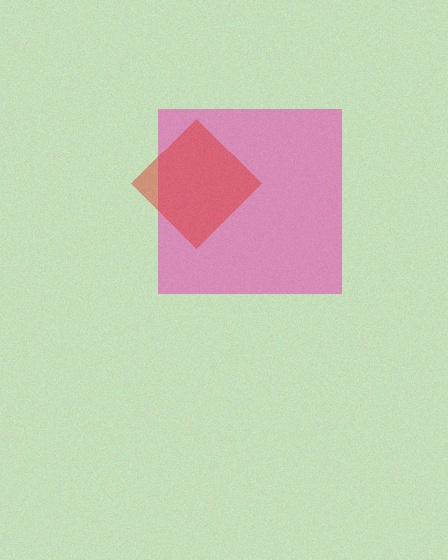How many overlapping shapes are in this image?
There are 2 overlapping shapes in the image.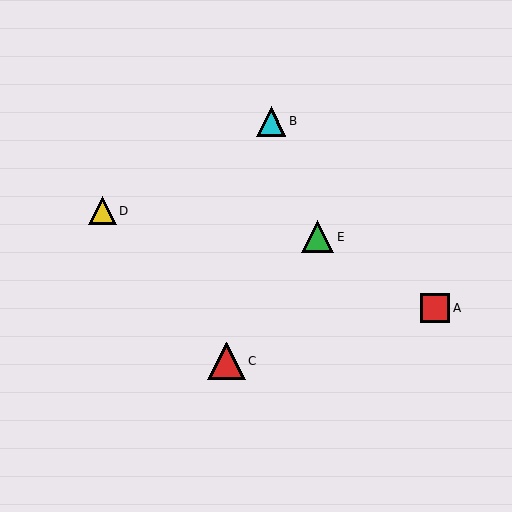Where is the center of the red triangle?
The center of the red triangle is at (226, 361).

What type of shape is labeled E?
Shape E is a green triangle.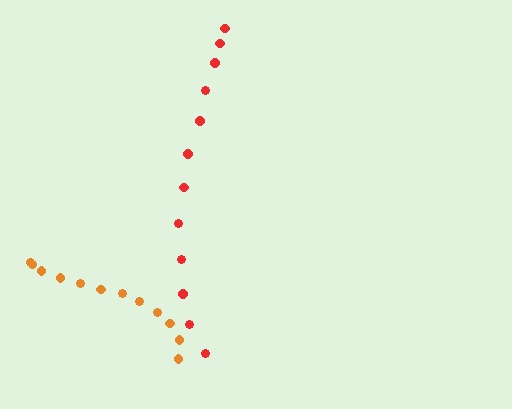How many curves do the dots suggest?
There are 2 distinct paths.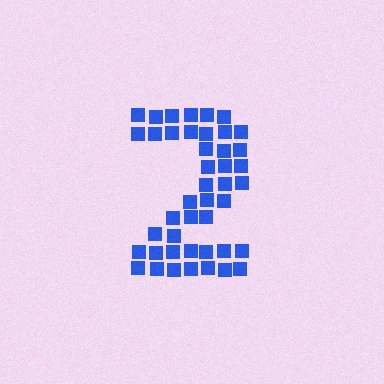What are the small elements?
The small elements are squares.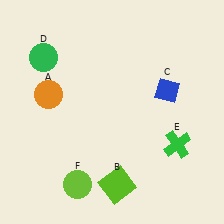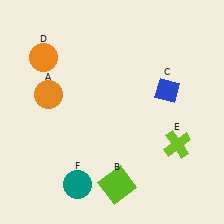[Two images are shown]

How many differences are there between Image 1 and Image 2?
There are 3 differences between the two images.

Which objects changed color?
D changed from green to orange. E changed from green to lime. F changed from lime to teal.